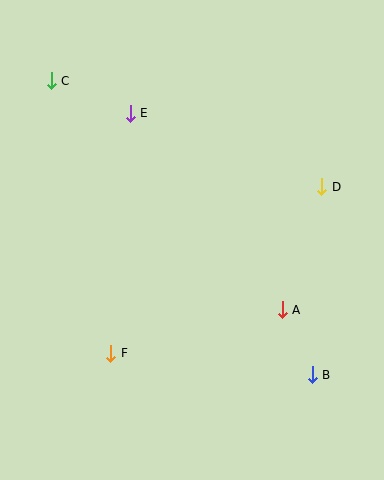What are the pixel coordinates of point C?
Point C is at (51, 81).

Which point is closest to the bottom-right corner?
Point B is closest to the bottom-right corner.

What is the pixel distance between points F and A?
The distance between F and A is 177 pixels.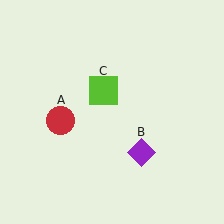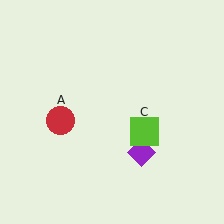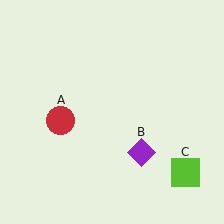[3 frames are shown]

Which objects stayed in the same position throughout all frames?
Red circle (object A) and purple diamond (object B) remained stationary.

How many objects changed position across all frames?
1 object changed position: lime square (object C).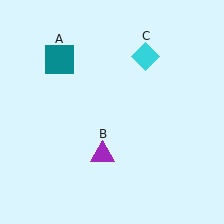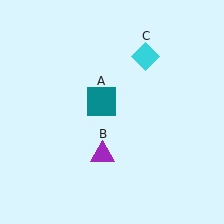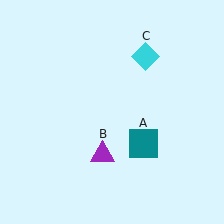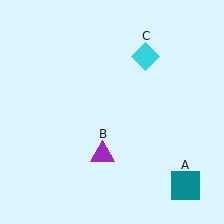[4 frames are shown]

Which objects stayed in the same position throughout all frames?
Purple triangle (object B) and cyan diamond (object C) remained stationary.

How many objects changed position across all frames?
1 object changed position: teal square (object A).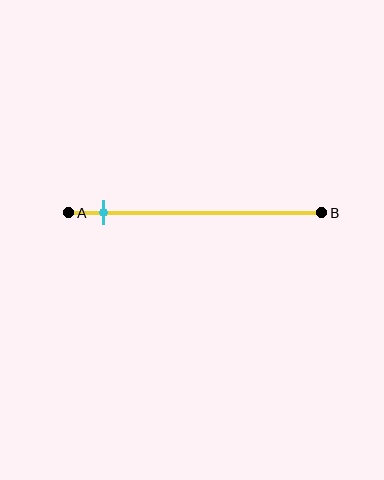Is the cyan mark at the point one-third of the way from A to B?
No, the mark is at about 15% from A, not at the 33% one-third point.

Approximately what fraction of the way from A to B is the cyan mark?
The cyan mark is approximately 15% of the way from A to B.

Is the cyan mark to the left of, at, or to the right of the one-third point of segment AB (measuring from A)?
The cyan mark is to the left of the one-third point of segment AB.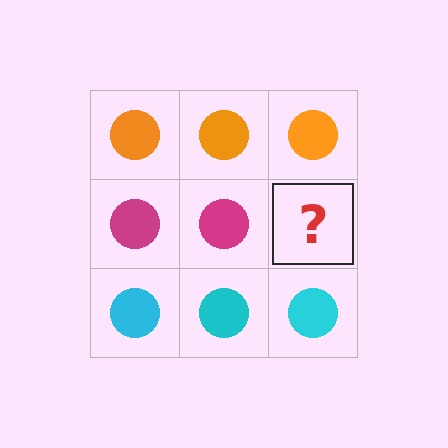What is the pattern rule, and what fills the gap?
The rule is that each row has a consistent color. The gap should be filled with a magenta circle.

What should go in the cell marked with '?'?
The missing cell should contain a magenta circle.